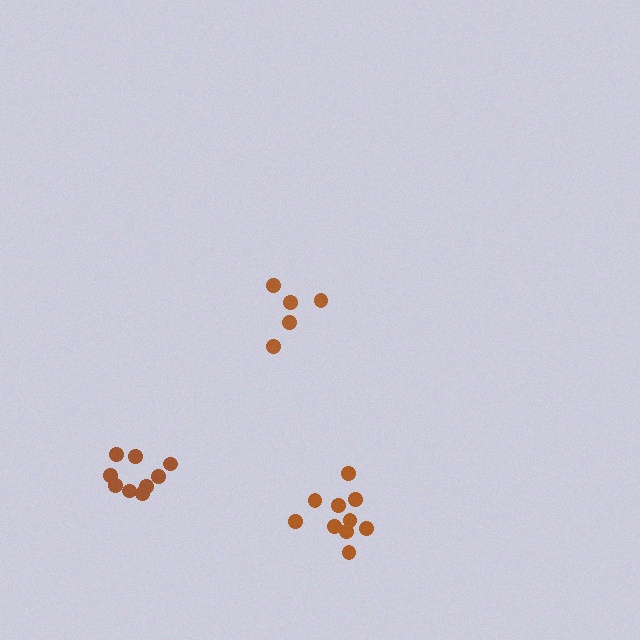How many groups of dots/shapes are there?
There are 3 groups.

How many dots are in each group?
Group 1: 5 dots, Group 2: 9 dots, Group 3: 10 dots (24 total).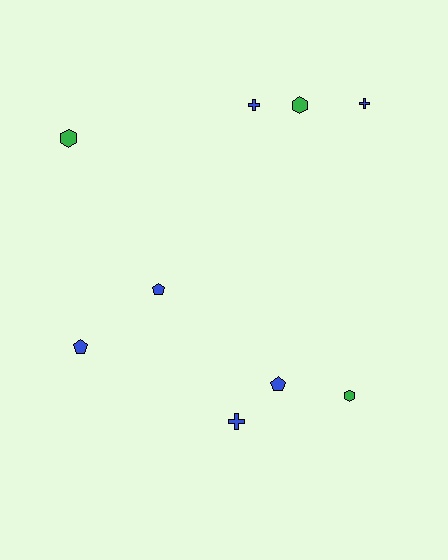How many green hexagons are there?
There are 3 green hexagons.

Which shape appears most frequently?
Cross, with 3 objects.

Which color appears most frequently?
Blue, with 6 objects.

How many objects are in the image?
There are 9 objects.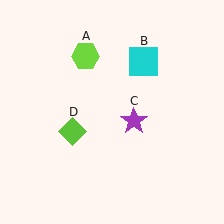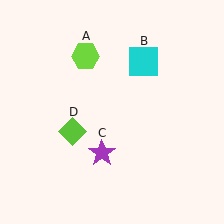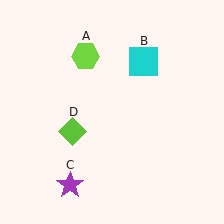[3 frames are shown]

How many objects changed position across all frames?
1 object changed position: purple star (object C).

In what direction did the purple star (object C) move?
The purple star (object C) moved down and to the left.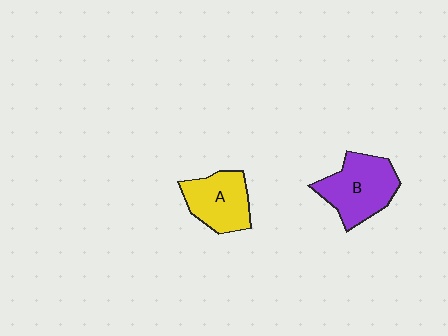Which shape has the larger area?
Shape B (purple).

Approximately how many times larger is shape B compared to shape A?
Approximately 1.2 times.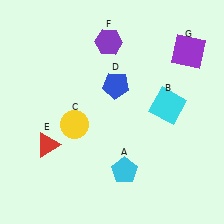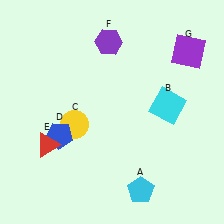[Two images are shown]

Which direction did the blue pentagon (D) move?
The blue pentagon (D) moved left.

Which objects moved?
The objects that moved are: the cyan pentagon (A), the blue pentagon (D).